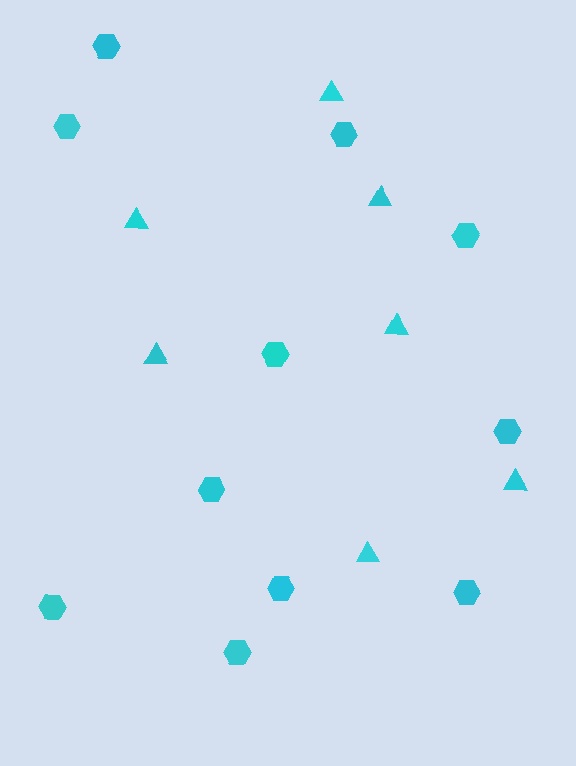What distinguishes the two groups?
There are 2 groups: one group of triangles (7) and one group of hexagons (11).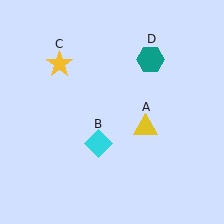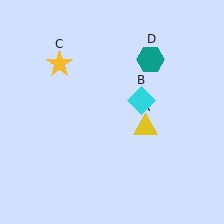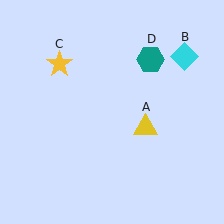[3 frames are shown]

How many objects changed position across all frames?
1 object changed position: cyan diamond (object B).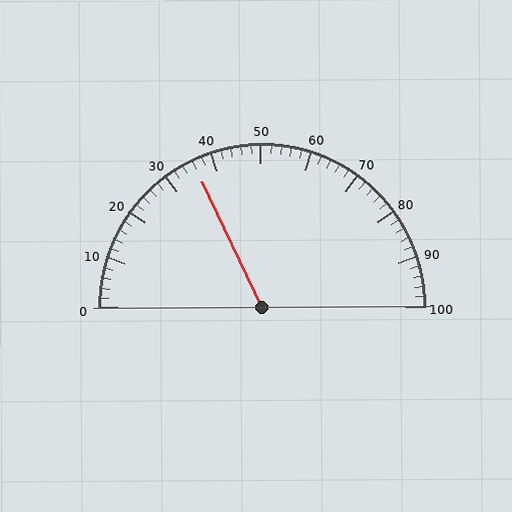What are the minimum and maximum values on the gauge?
The gauge ranges from 0 to 100.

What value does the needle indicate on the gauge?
The needle indicates approximately 36.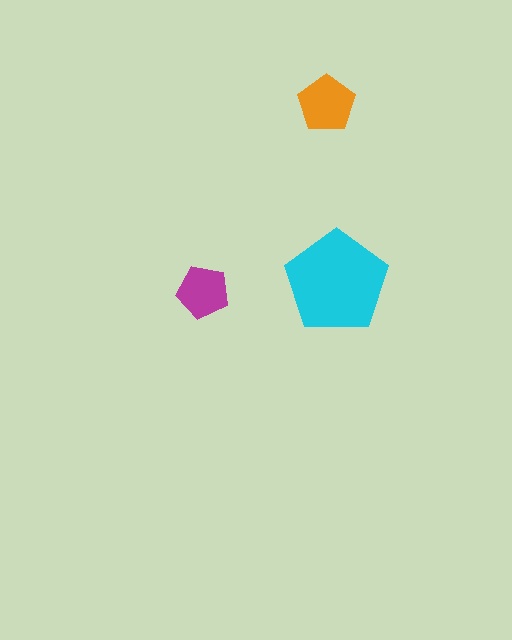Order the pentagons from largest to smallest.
the cyan one, the orange one, the magenta one.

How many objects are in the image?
There are 3 objects in the image.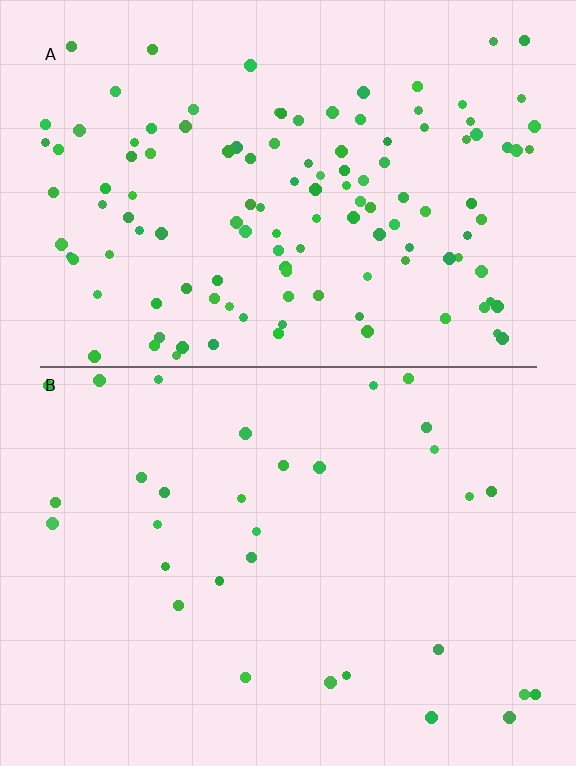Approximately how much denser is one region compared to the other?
Approximately 3.8× — region A over region B.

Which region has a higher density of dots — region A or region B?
A (the top).